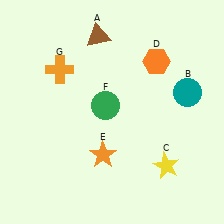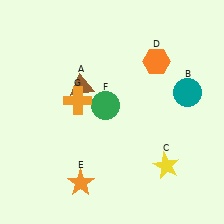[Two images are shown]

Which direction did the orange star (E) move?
The orange star (E) moved down.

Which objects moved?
The objects that moved are: the brown triangle (A), the orange star (E), the orange cross (G).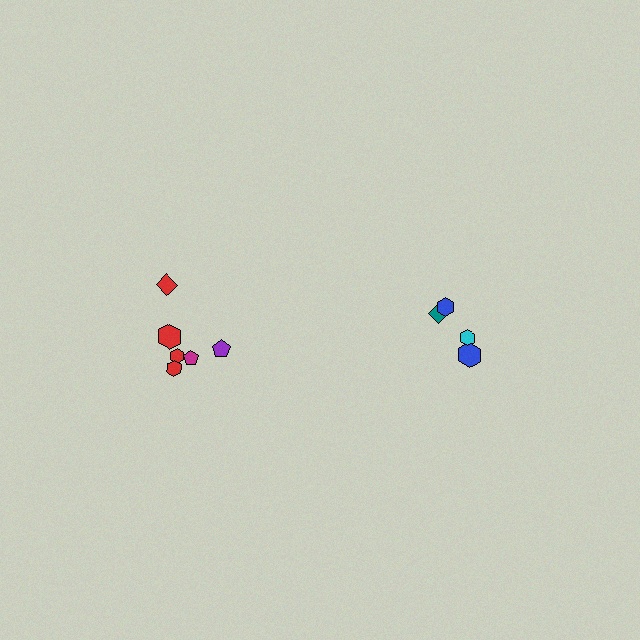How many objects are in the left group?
There are 6 objects.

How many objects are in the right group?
There are 4 objects.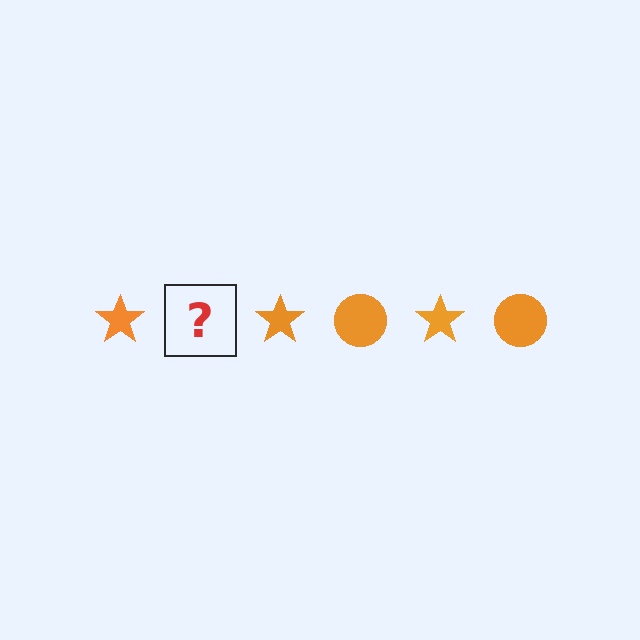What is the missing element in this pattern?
The missing element is an orange circle.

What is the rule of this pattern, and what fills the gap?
The rule is that the pattern cycles through star, circle shapes in orange. The gap should be filled with an orange circle.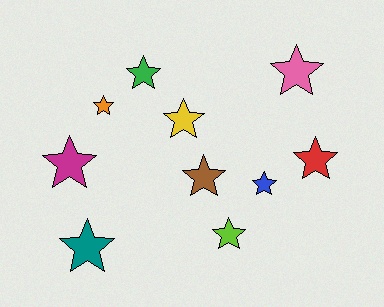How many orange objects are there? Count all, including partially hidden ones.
There is 1 orange object.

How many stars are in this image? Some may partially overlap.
There are 10 stars.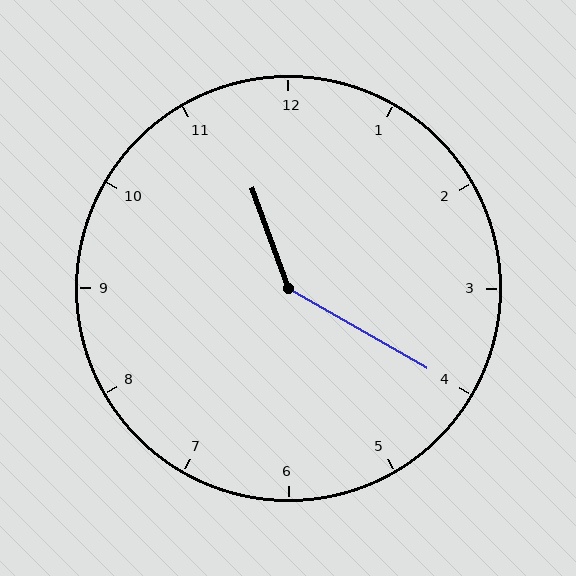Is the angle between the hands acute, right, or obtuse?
It is obtuse.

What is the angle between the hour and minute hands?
Approximately 140 degrees.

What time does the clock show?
11:20.